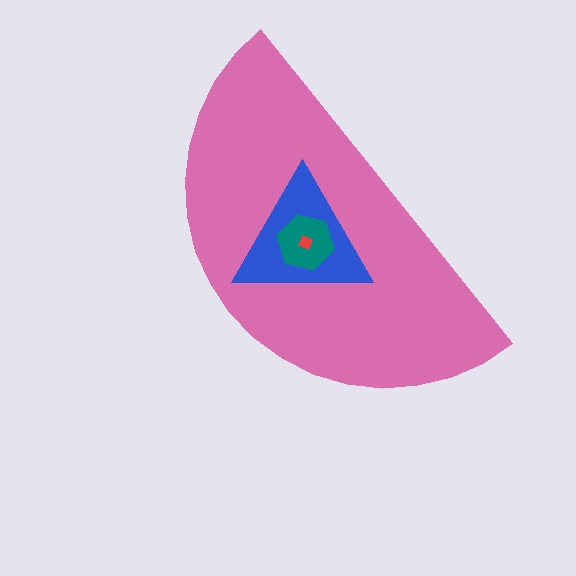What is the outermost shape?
The pink semicircle.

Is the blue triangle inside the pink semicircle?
Yes.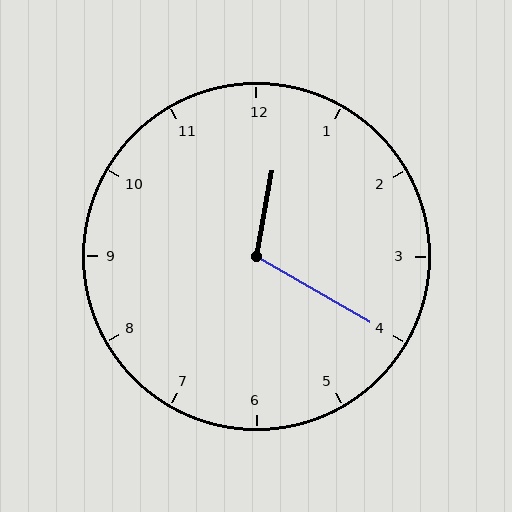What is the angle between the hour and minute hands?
Approximately 110 degrees.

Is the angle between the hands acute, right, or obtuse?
It is obtuse.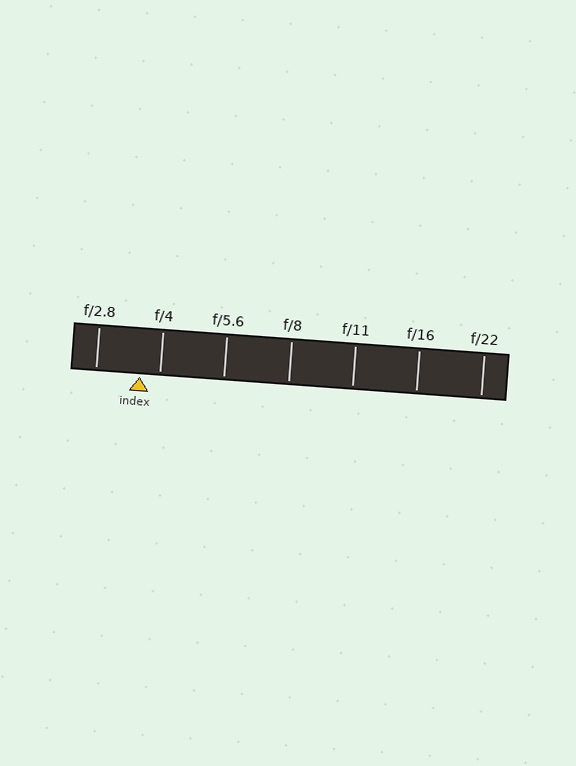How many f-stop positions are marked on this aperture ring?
There are 7 f-stop positions marked.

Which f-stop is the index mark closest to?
The index mark is closest to f/4.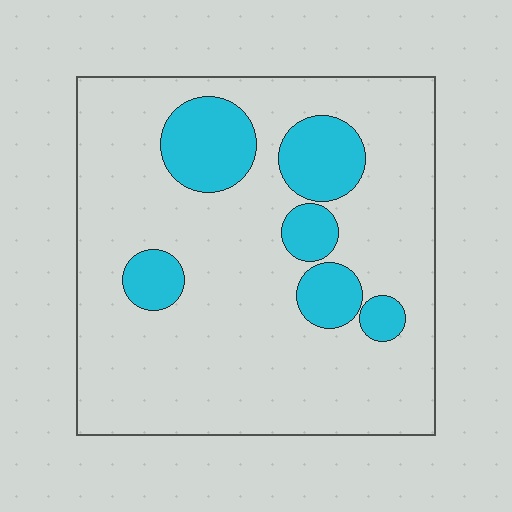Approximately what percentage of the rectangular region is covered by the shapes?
Approximately 20%.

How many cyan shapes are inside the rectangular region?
6.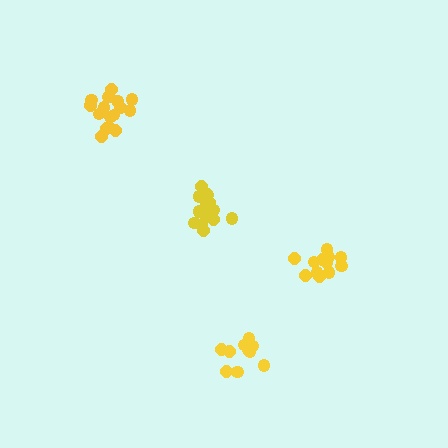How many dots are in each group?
Group 1: 15 dots, Group 2: 12 dots, Group 3: 10 dots, Group 4: 16 dots (53 total).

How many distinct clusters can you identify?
There are 4 distinct clusters.